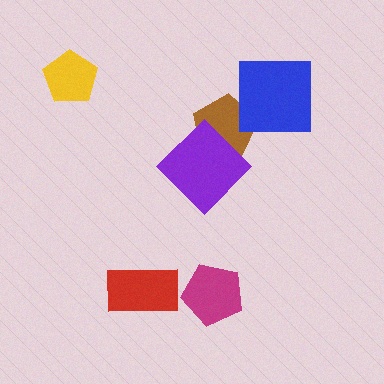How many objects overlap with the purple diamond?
1 object overlaps with the purple diamond.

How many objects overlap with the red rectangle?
0 objects overlap with the red rectangle.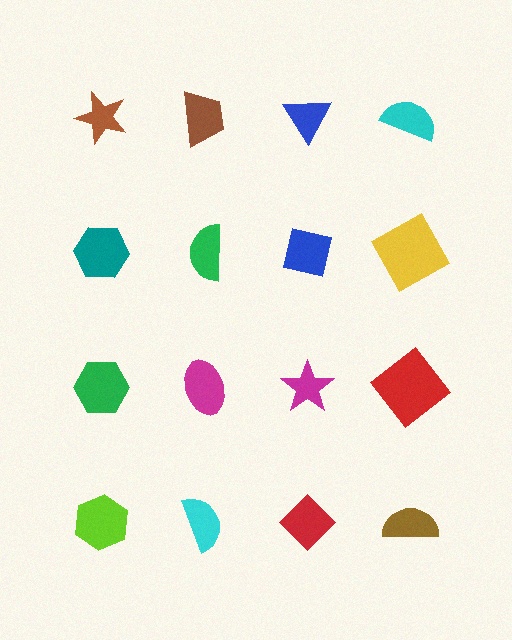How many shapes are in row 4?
4 shapes.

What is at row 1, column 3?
A blue triangle.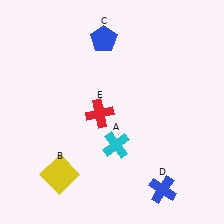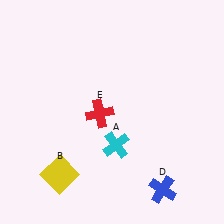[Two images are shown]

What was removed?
The blue pentagon (C) was removed in Image 2.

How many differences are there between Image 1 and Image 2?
There is 1 difference between the two images.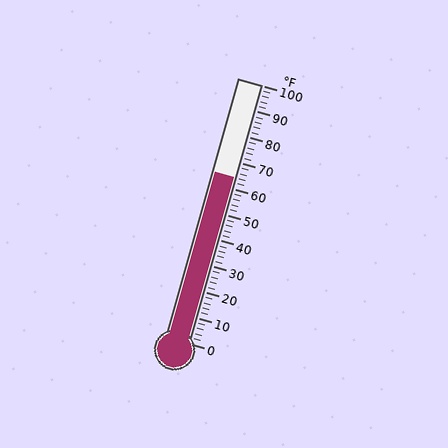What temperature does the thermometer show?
The thermometer shows approximately 64°F.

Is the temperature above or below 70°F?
The temperature is below 70°F.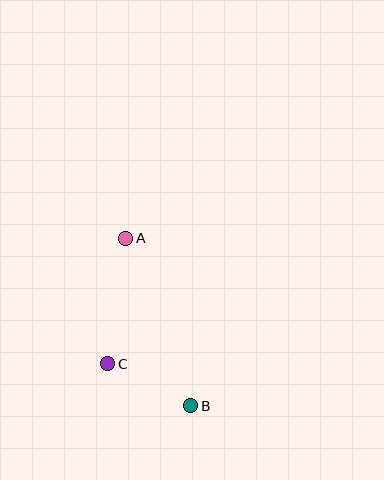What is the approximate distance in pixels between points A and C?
The distance between A and C is approximately 127 pixels.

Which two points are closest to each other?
Points B and C are closest to each other.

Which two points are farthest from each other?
Points A and B are farthest from each other.